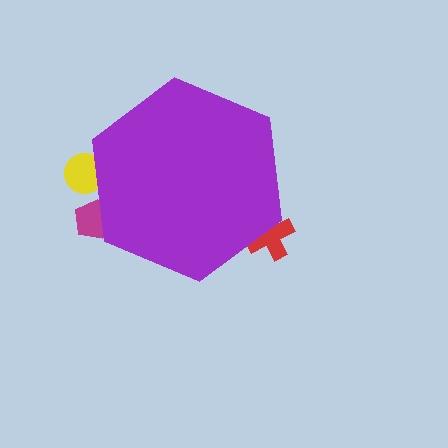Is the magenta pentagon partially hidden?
Yes, the magenta pentagon is partially hidden behind the purple hexagon.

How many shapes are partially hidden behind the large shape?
3 shapes are partially hidden.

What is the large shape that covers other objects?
A purple hexagon.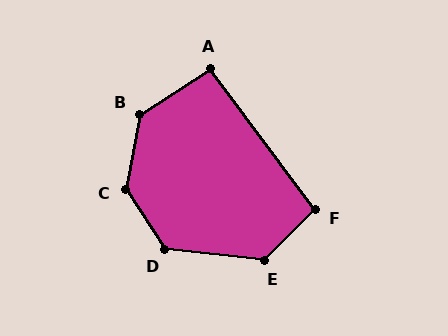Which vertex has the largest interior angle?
C, at approximately 137 degrees.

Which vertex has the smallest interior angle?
A, at approximately 94 degrees.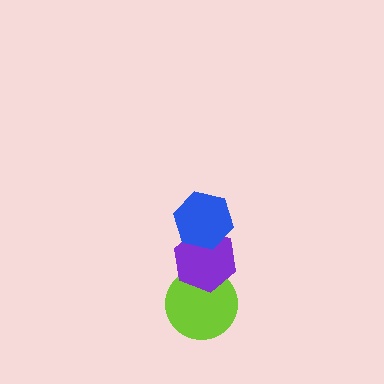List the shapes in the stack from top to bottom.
From top to bottom: the blue hexagon, the purple hexagon, the lime circle.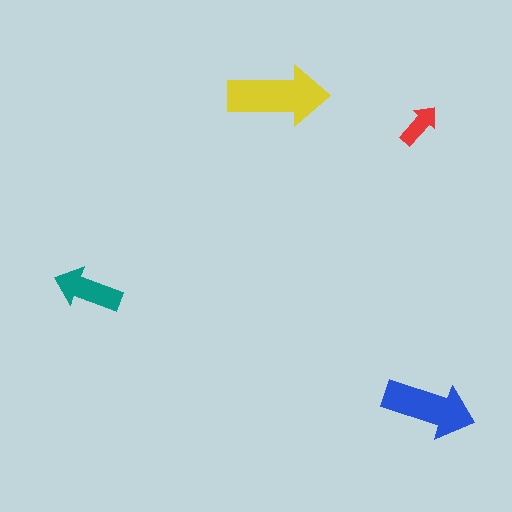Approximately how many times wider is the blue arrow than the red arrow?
About 2 times wider.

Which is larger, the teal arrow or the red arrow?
The teal one.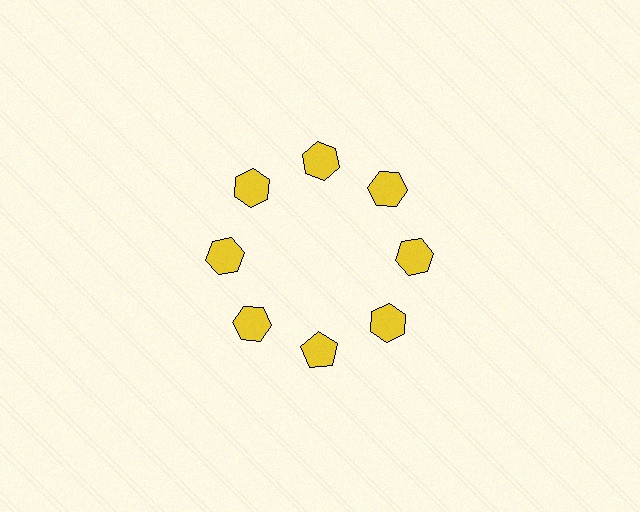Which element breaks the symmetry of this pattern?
The yellow pentagon at roughly the 6 o'clock position breaks the symmetry. All other shapes are yellow hexagons.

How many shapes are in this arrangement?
There are 8 shapes arranged in a ring pattern.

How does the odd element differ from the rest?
It has a different shape: pentagon instead of hexagon.